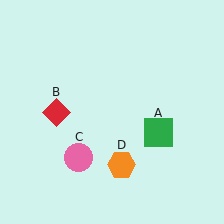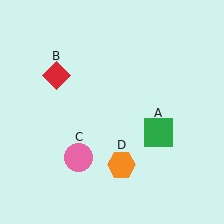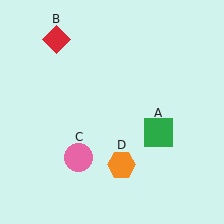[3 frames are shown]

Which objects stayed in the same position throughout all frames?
Green square (object A) and pink circle (object C) and orange hexagon (object D) remained stationary.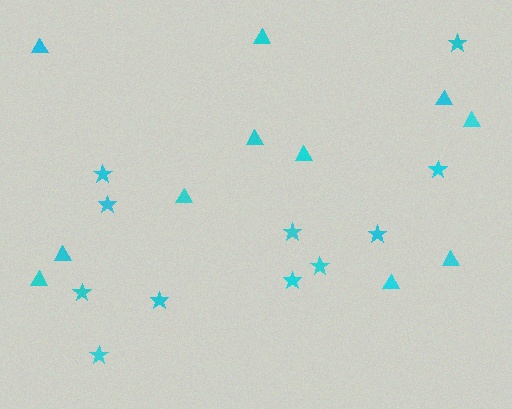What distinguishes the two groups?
There are 2 groups: one group of stars (11) and one group of triangles (11).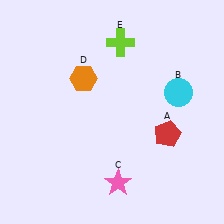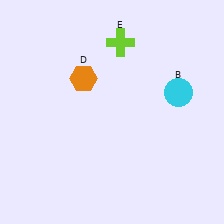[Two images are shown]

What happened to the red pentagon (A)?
The red pentagon (A) was removed in Image 2. It was in the bottom-right area of Image 1.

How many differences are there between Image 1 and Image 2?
There are 2 differences between the two images.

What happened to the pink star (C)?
The pink star (C) was removed in Image 2. It was in the bottom-right area of Image 1.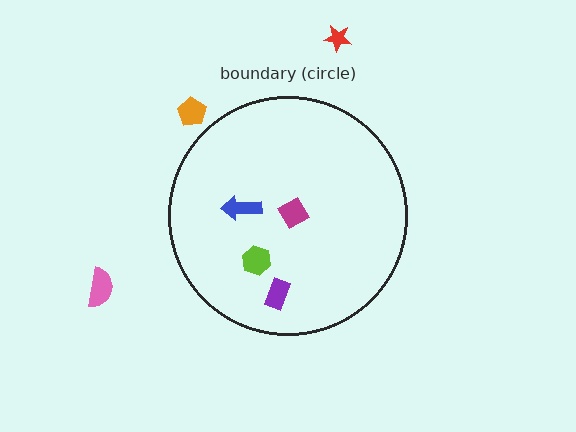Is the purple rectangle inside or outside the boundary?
Inside.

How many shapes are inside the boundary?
4 inside, 3 outside.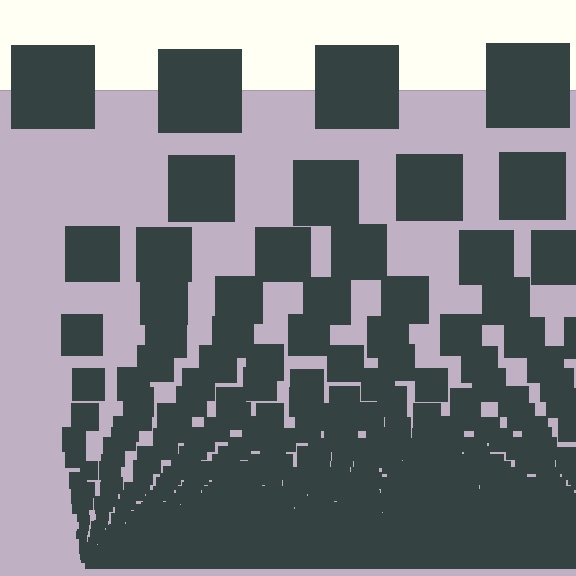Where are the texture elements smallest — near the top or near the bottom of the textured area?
Near the bottom.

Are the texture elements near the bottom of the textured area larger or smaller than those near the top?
Smaller. The gradient is inverted — elements near the bottom are smaller and denser.